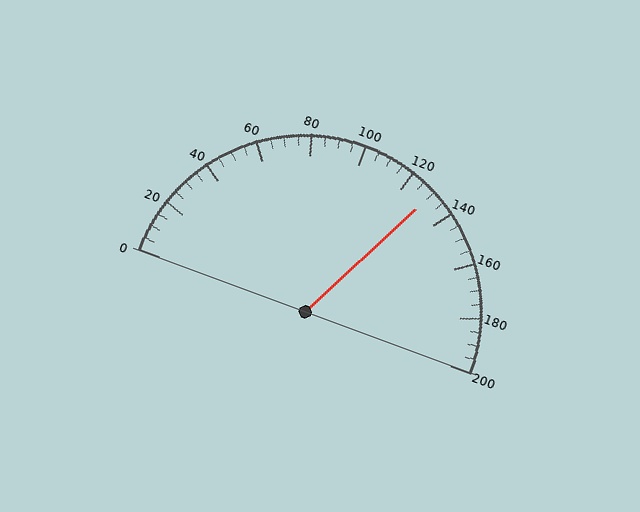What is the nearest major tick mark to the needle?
The nearest major tick mark is 120.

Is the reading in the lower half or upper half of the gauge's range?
The reading is in the upper half of the range (0 to 200).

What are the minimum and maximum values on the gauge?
The gauge ranges from 0 to 200.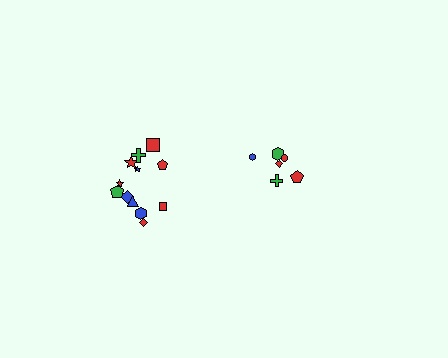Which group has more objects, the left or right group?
The left group.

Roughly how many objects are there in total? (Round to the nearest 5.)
Roughly 20 objects in total.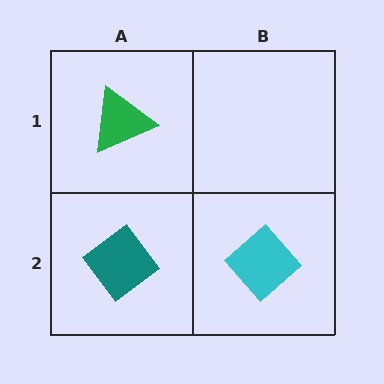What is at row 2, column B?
A cyan diamond.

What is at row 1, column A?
A green triangle.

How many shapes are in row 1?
1 shape.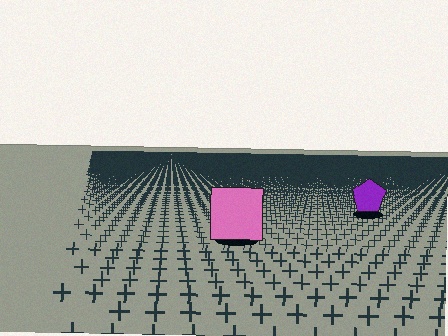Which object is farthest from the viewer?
The purple pentagon is farthest from the viewer. It appears smaller and the ground texture around it is denser.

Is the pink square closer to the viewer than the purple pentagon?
Yes. The pink square is closer — you can tell from the texture gradient: the ground texture is coarser near it.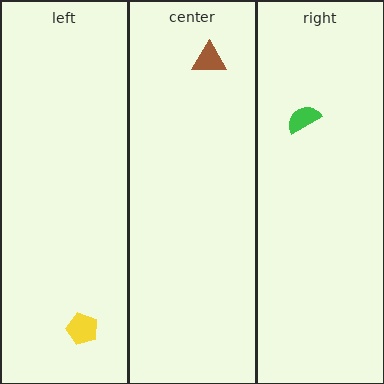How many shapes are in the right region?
1.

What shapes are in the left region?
The yellow pentagon.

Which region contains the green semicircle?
The right region.